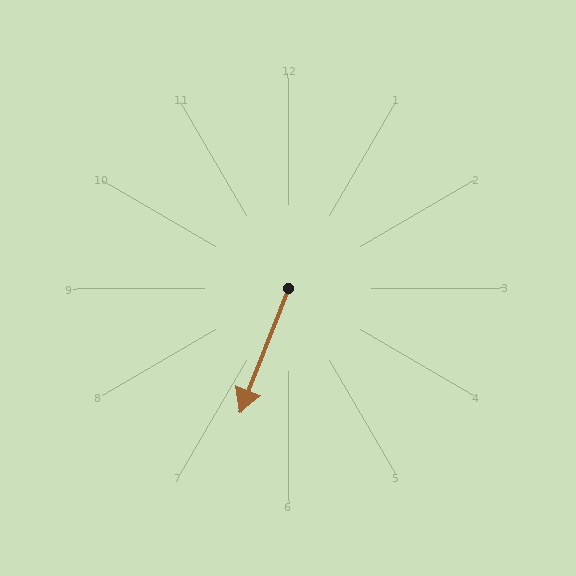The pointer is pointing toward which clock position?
Roughly 7 o'clock.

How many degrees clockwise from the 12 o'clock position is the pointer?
Approximately 201 degrees.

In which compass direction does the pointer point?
South.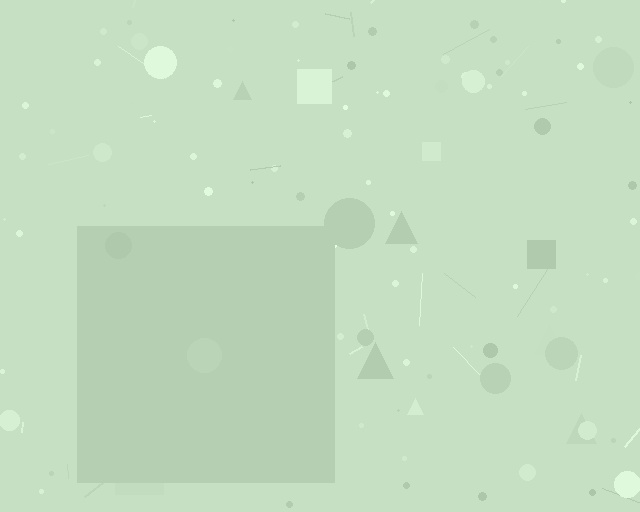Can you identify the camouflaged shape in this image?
The camouflaged shape is a square.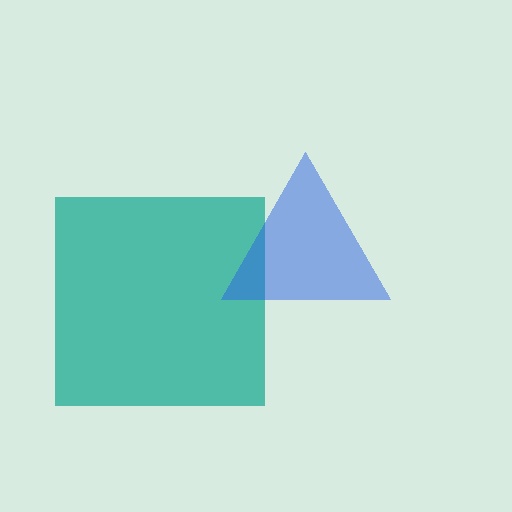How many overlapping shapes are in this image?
There are 2 overlapping shapes in the image.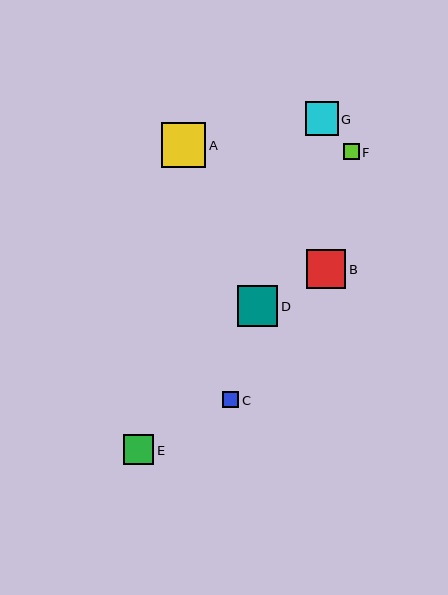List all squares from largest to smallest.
From largest to smallest: A, D, B, G, E, C, F.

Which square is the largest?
Square A is the largest with a size of approximately 44 pixels.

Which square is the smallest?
Square F is the smallest with a size of approximately 16 pixels.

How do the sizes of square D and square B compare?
Square D and square B are approximately the same size.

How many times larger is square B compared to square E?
Square B is approximately 1.3 times the size of square E.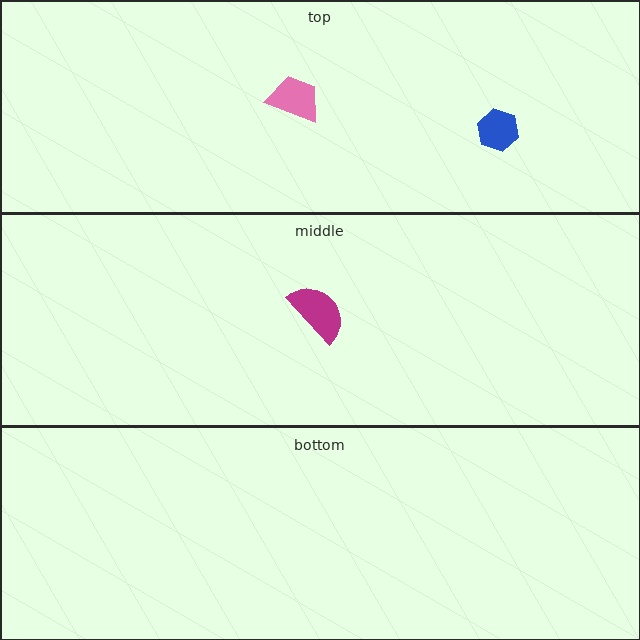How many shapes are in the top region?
2.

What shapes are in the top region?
The blue hexagon, the pink trapezoid.